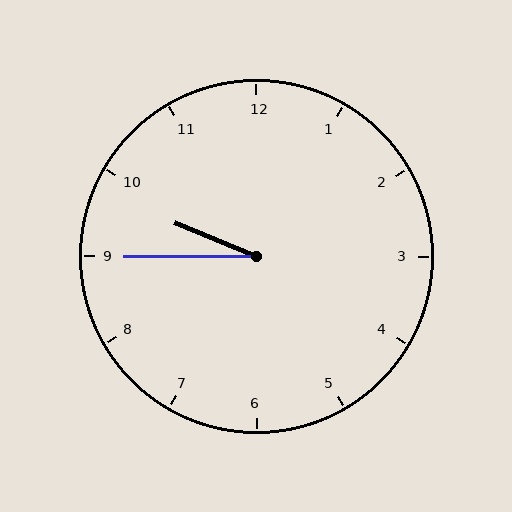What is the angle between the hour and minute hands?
Approximately 22 degrees.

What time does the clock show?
9:45.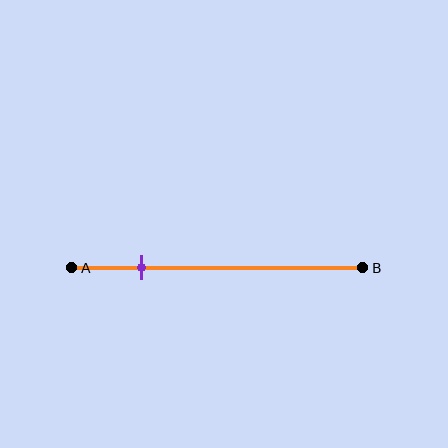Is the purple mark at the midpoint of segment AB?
No, the mark is at about 25% from A, not at the 50% midpoint.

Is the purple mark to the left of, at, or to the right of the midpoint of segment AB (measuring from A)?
The purple mark is to the left of the midpoint of segment AB.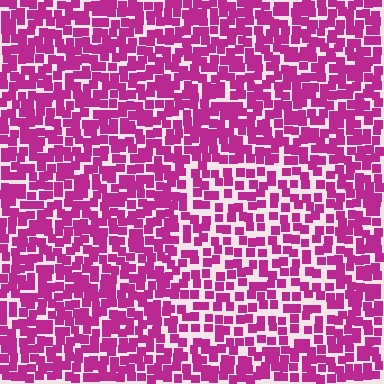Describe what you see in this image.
The image contains small magenta elements arranged at two different densities. A rectangle-shaped region is visible where the elements are less densely packed than the surrounding area.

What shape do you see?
I see a rectangle.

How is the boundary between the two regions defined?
The boundary is defined by a change in element density (approximately 1.5x ratio). All elements are the same color, size, and shape.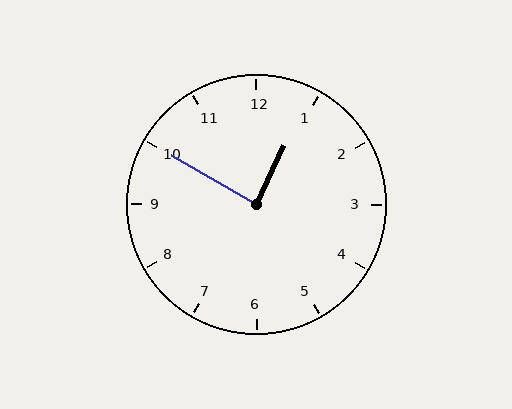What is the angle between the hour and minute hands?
Approximately 85 degrees.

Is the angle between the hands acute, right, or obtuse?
It is right.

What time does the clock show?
12:50.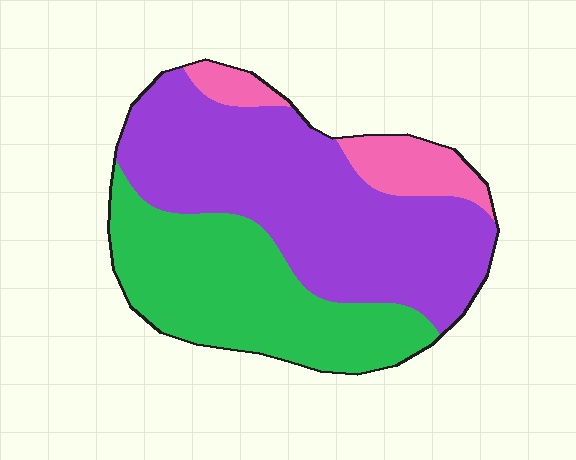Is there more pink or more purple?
Purple.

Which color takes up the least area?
Pink, at roughly 10%.